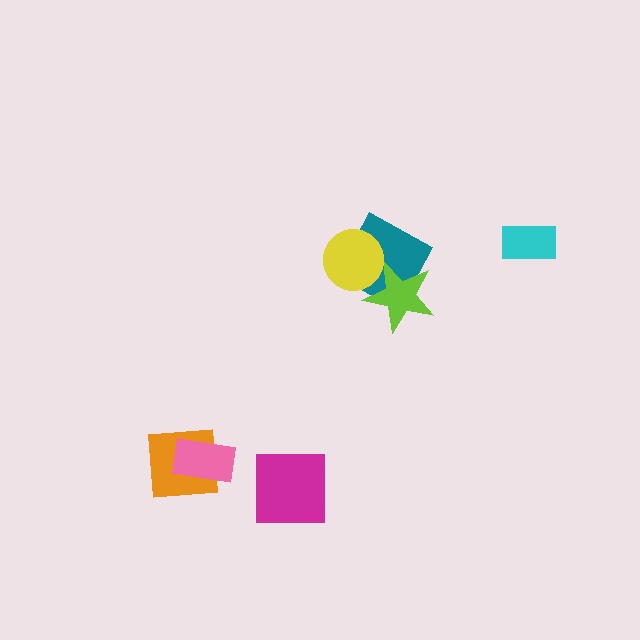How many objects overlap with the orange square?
1 object overlaps with the orange square.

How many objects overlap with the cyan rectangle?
0 objects overlap with the cyan rectangle.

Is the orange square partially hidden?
Yes, it is partially covered by another shape.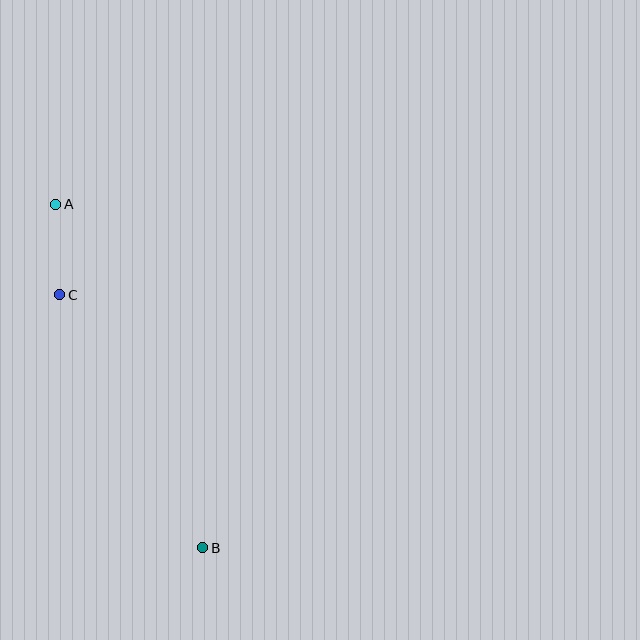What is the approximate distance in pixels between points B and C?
The distance between B and C is approximately 291 pixels.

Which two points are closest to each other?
Points A and C are closest to each other.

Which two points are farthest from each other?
Points A and B are farthest from each other.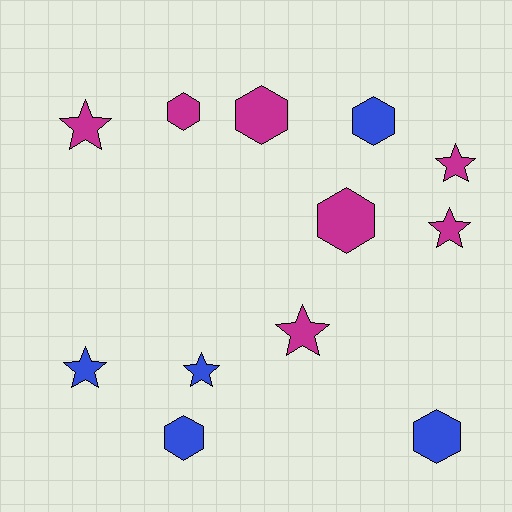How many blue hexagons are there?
There are 3 blue hexagons.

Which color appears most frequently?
Magenta, with 7 objects.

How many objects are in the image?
There are 12 objects.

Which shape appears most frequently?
Hexagon, with 6 objects.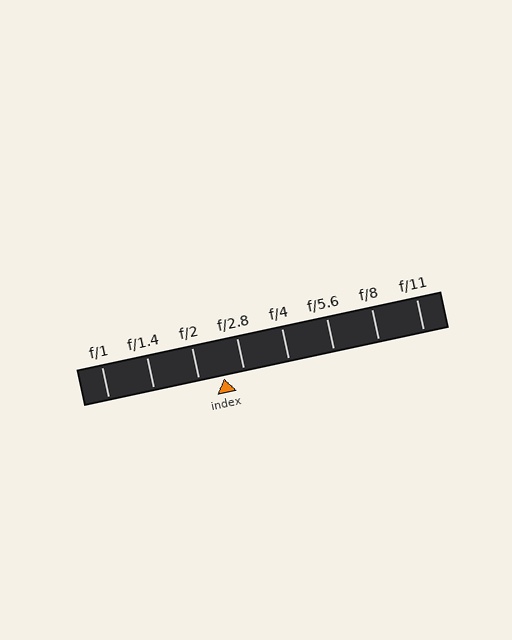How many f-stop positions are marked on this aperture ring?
There are 8 f-stop positions marked.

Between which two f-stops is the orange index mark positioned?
The index mark is between f/2 and f/2.8.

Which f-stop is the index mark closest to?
The index mark is closest to f/2.8.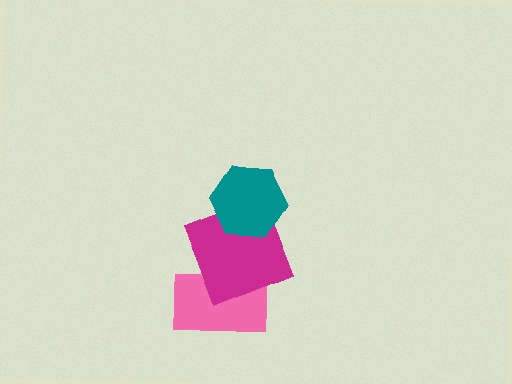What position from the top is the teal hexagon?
The teal hexagon is 1st from the top.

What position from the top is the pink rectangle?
The pink rectangle is 3rd from the top.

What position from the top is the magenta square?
The magenta square is 2nd from the top.